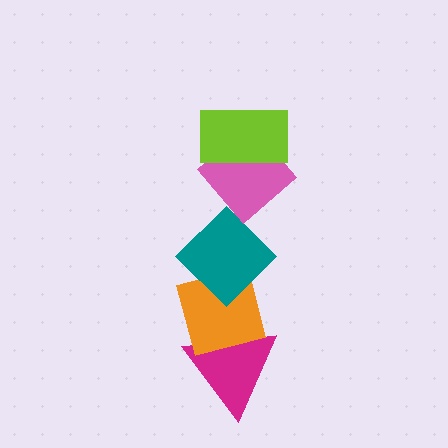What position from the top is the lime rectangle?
The lime rectangle is 1st from the top.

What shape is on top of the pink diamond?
The lime rectangle is on top of the pink diamond.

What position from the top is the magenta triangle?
The magenta triangle is 5th from the top.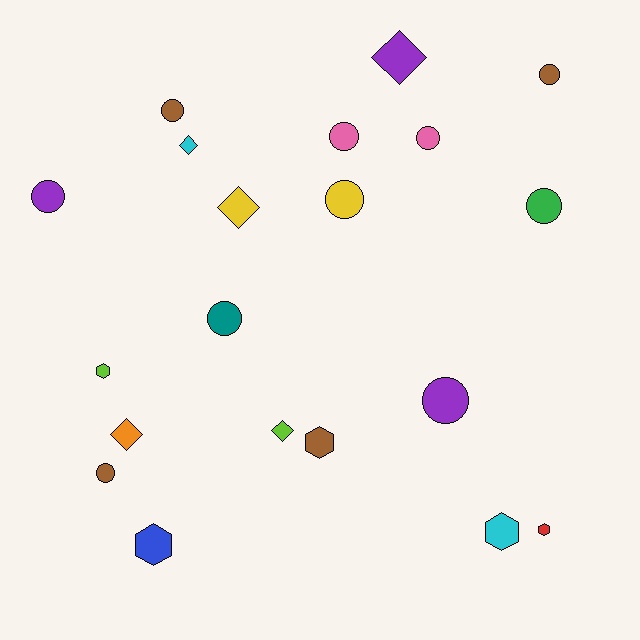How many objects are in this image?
There are 20 objects.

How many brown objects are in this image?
There are 4 brown objects.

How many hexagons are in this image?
There are 5 hexagons.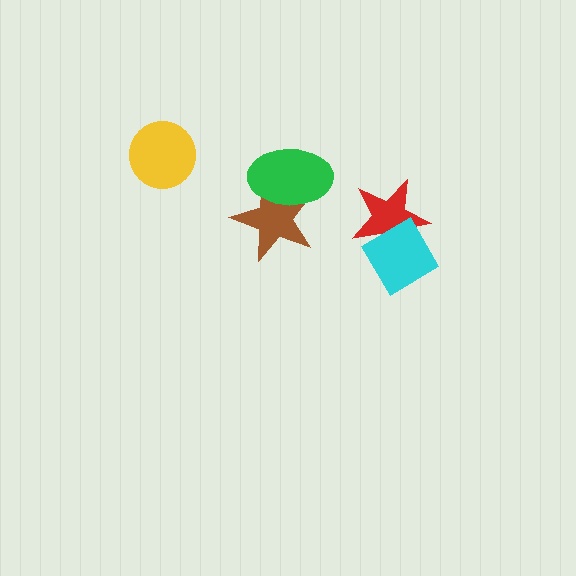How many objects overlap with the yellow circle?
0 objects overlap with the yellow circle.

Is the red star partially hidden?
Yes, it is partially covered by another shape.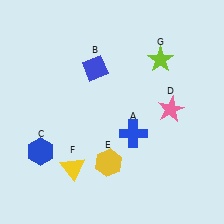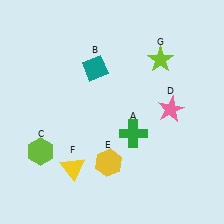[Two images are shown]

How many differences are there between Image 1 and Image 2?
There are 3 differences between the two images.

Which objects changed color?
A changed from blue to green. B changed from blue to teal. C changed from blue to lime.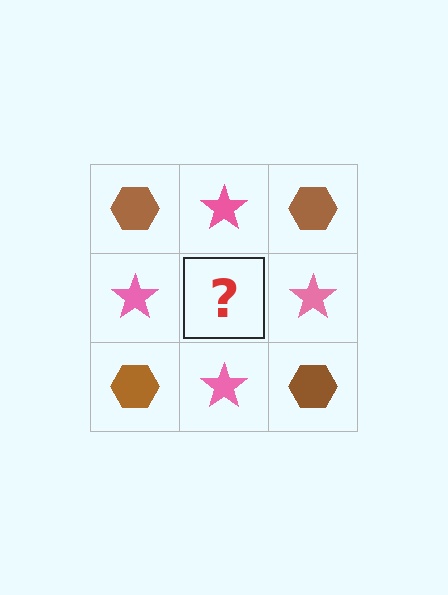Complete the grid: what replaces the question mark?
The question mark should be replaced with a brown hexagon.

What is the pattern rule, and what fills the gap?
The rule is that it alternates brown hexagon and pink star in a checkerboard pattern. The gap should be filled with a brown hexagon.